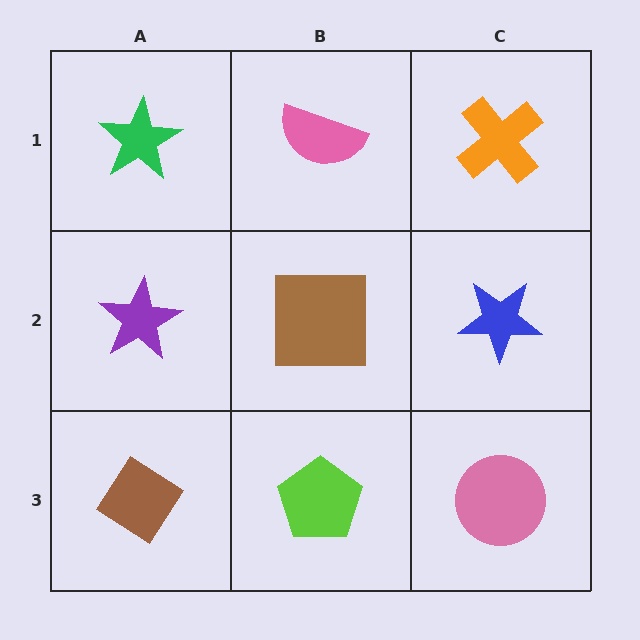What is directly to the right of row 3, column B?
A pink circle.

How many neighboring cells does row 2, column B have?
4.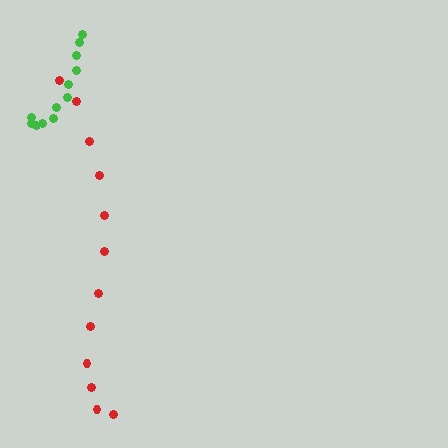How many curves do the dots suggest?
There are 2 distinct paths.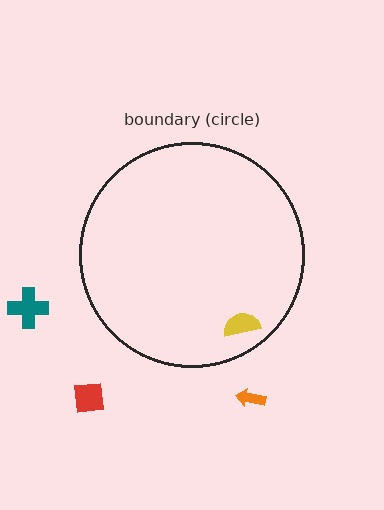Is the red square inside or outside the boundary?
Outside.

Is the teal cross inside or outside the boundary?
Outside.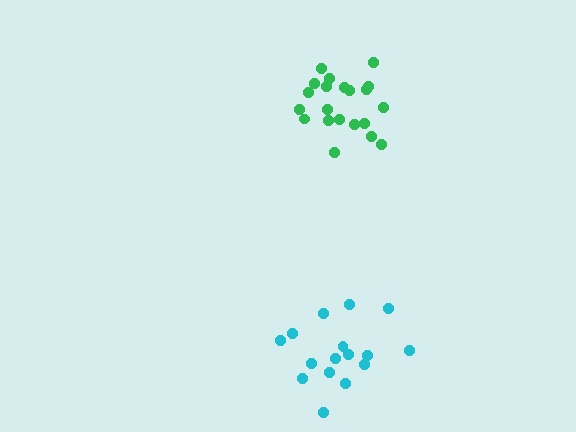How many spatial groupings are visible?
There are 2 spatial groupings.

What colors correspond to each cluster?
The clusters are colored: green, cyan.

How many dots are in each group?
Group 1: 21 dots, Group 2: 17 dots (38 total).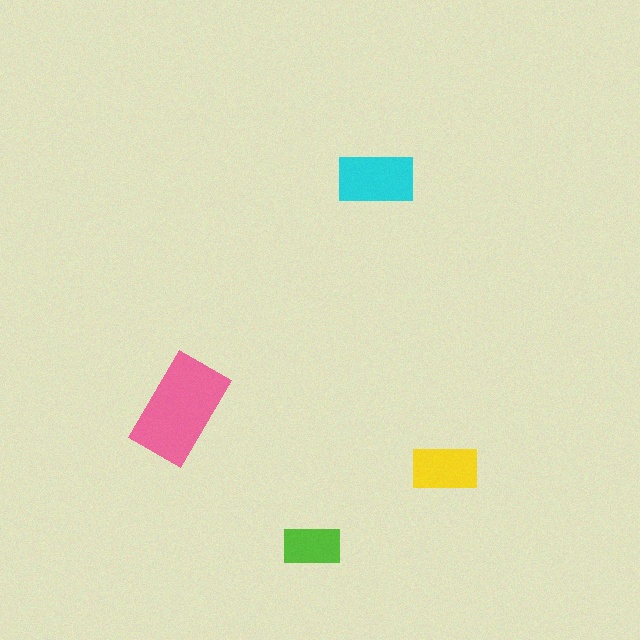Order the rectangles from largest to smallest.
the pink one, the cyan one, the yellow one, the lime one.